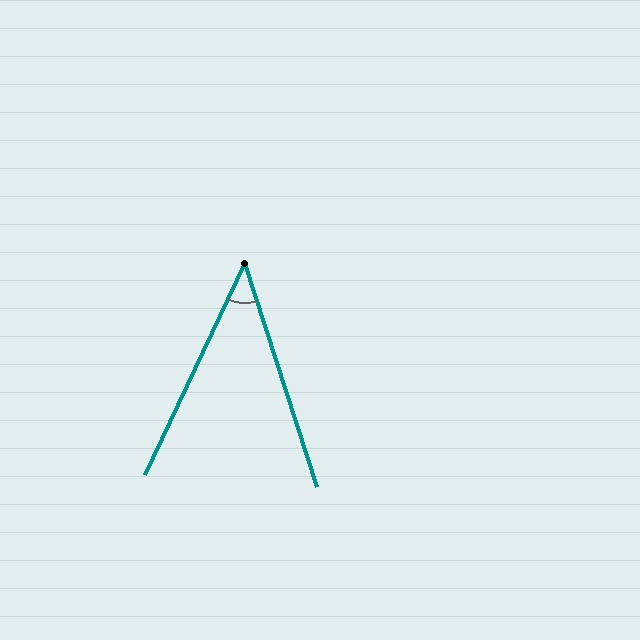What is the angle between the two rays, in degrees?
Approximately 43 degrees.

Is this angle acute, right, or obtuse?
It is acute.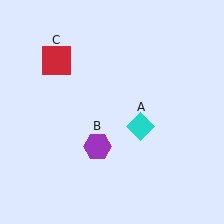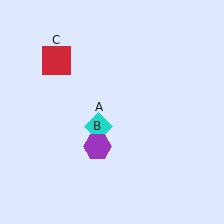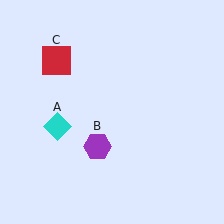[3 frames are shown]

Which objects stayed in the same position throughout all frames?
Purple hexagon (object B) and red square (object C) remained stationary.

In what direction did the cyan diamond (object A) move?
The cyan diamond (object A) moved left.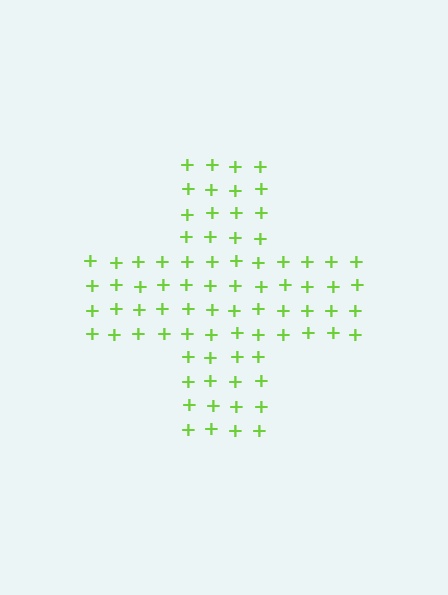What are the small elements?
The small elements are plus signs.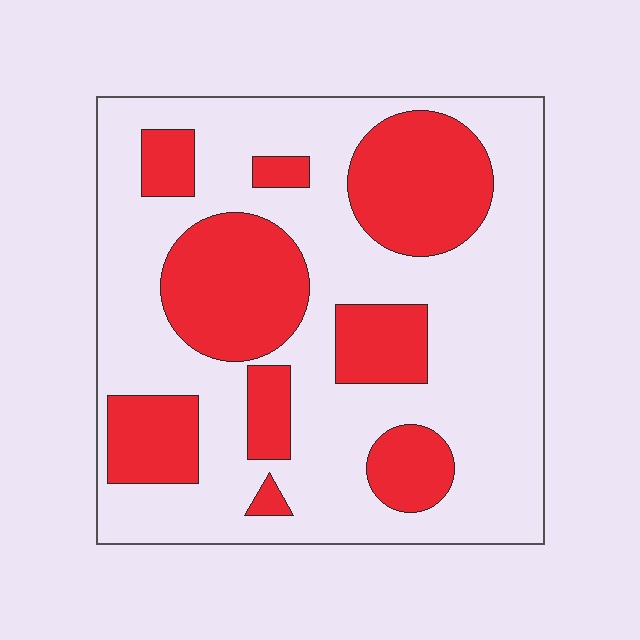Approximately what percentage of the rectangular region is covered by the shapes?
Approximately 35%.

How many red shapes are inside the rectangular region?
9.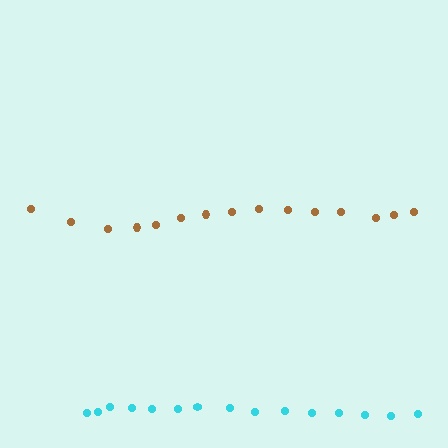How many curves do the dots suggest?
There are 2 distinct paths.